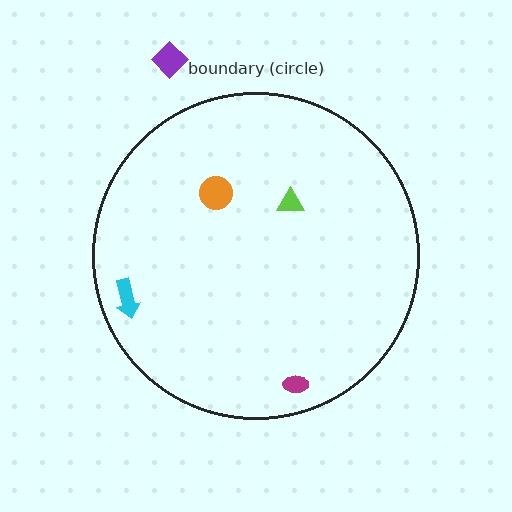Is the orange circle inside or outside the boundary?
Inside.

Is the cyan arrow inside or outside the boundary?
Inside.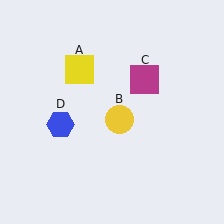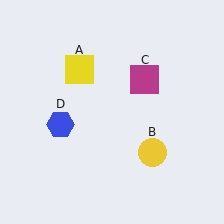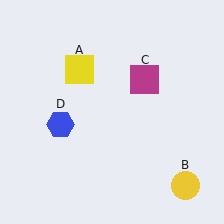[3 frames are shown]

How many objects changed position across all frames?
1 object changed position: yellow circle (object B).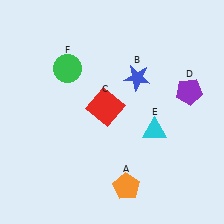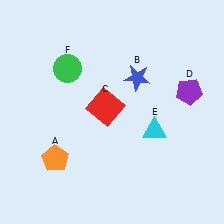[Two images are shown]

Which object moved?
The orange pentagon (A) moved left.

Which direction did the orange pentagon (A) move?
The orange pentagon (A) moved left.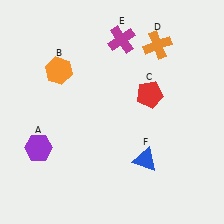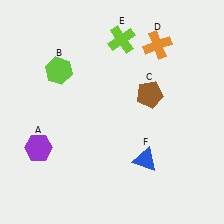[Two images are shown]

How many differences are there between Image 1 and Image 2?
There are 3 differences between the two images.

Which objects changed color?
B changed from orange to lime. C changed from red to brown. E changed from magenta to lime.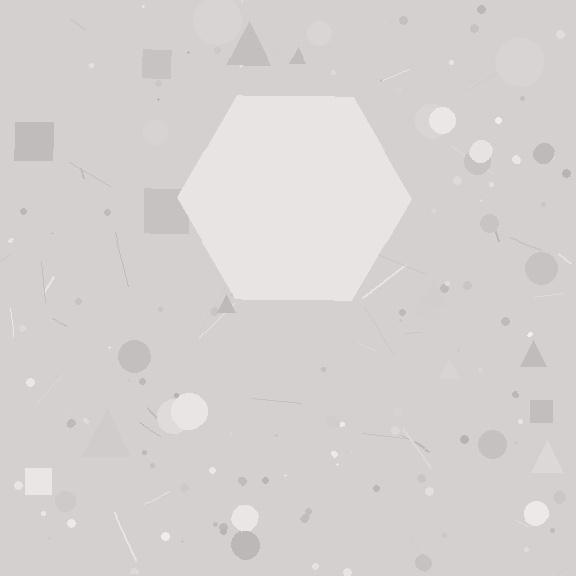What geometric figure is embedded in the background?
A hexagon is embedded in the background.